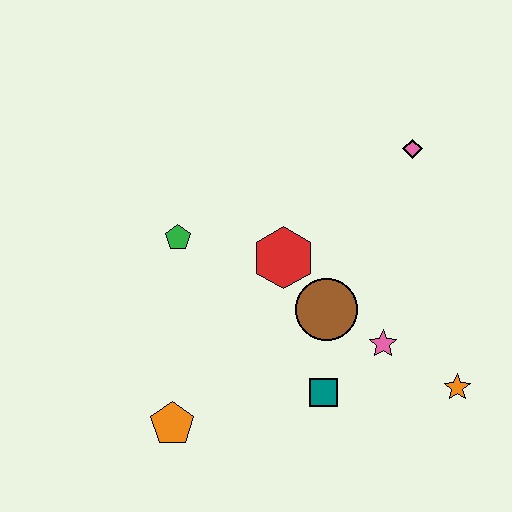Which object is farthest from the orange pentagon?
The pink diamond is farthest from the orange pentagon.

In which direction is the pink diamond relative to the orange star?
The pink diamond is above the orange star.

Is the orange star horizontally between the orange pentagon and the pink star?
No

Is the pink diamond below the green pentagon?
No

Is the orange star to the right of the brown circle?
Yes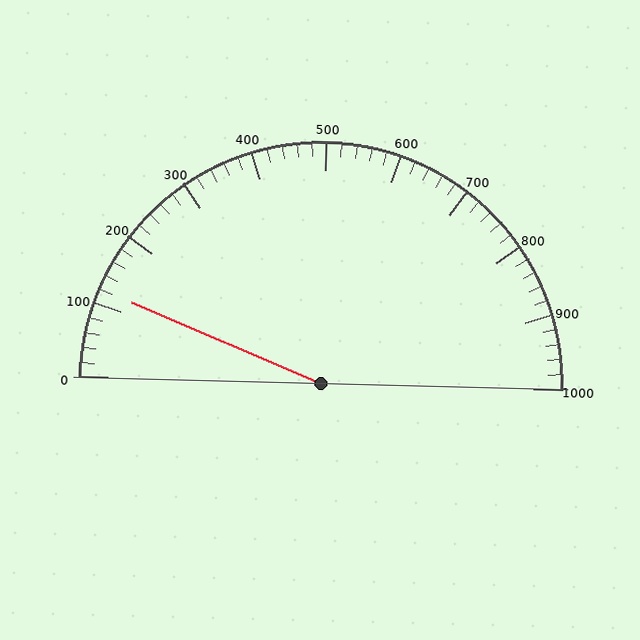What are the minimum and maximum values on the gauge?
The gauge ranges from 0 to 1000.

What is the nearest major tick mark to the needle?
The nearest major tick mark is 100.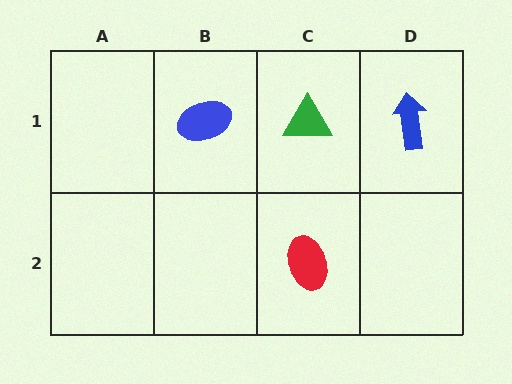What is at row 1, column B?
A blue ellipse.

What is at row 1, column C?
A green triangle.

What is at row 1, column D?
A blue arrow.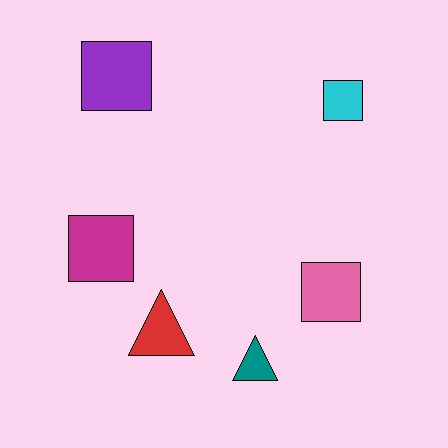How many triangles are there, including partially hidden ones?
There are 2 triangles.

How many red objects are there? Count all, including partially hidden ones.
There is 1 red object.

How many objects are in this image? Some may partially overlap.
There are 6 objects.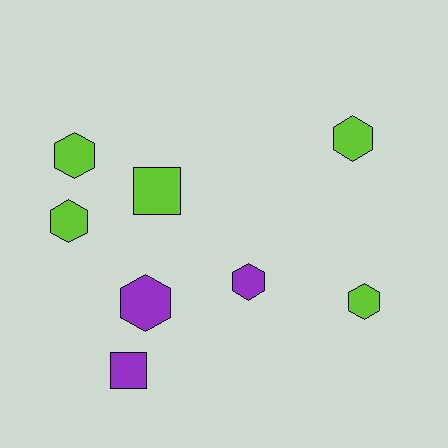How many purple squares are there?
There is 1 purple square.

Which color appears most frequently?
Lime, with 5 objects.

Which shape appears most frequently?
Hexagon, with 6 objects.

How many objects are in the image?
There are 8 objects.